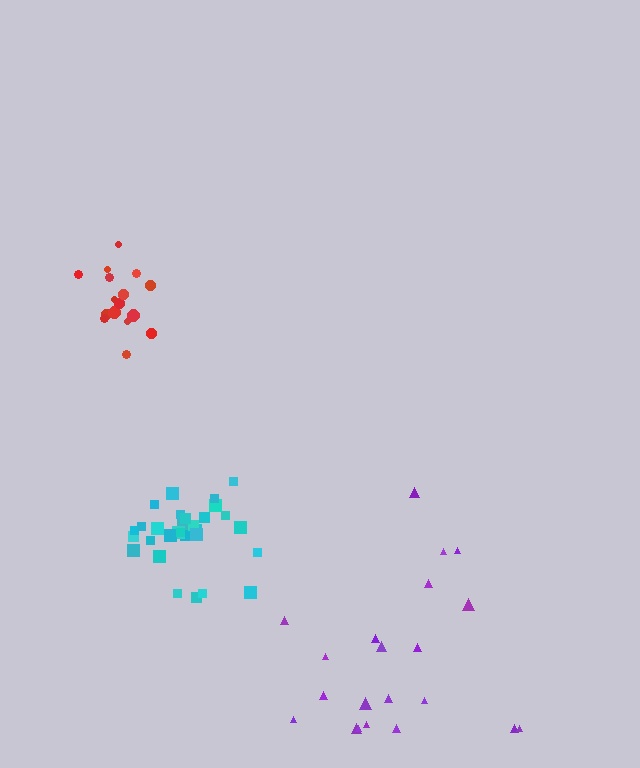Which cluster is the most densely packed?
Cyan.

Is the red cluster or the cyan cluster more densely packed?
Cyan.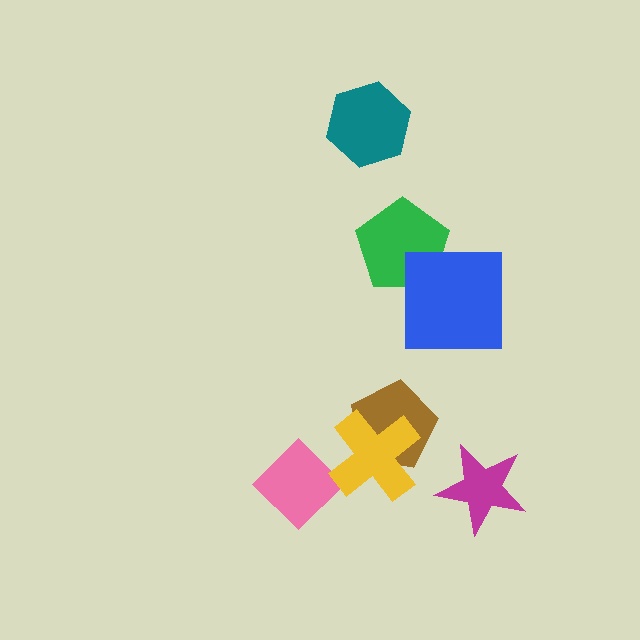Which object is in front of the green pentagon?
The blue square is in front of the green pentagon.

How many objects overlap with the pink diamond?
1 object overlaps with the pink diamond.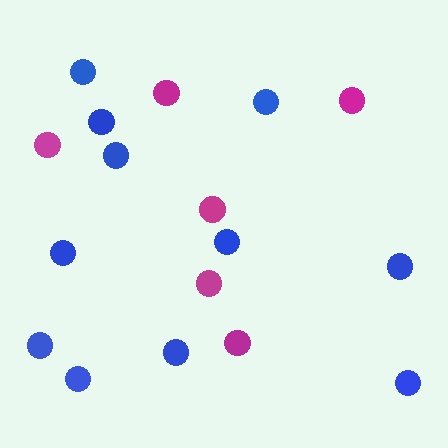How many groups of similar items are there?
There are 2 groups: one group of magenta circles (6) and one group of blue circles (11).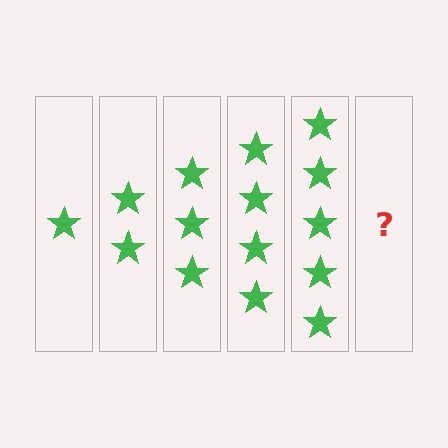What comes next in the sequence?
The next element should be 6 stars.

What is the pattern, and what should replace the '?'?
The pattern is that each step adds one more star. The '?' should be 6 stars.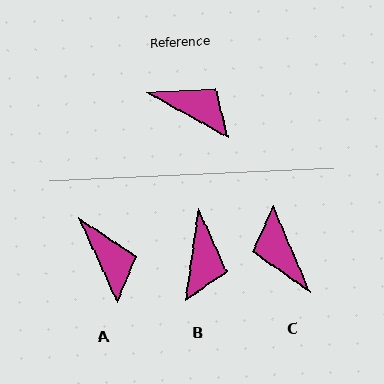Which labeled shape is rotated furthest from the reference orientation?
C, about 142 degrees away.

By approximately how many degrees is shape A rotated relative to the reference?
Approximately 37 degrees clockwise.